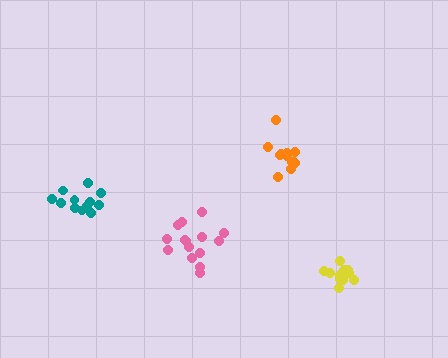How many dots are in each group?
Group 1: 12 dots, Group 2: 12 dots, Group 3: 15 dots, Group 4: 12 dots (51 total).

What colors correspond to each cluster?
The clusters are colored: orange, teal, pink, yellow.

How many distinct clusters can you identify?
There are 4 distinct clusters.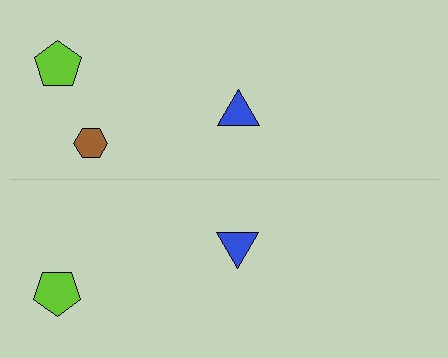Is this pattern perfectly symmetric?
No, the pattern is not perfectly symmetric. A brown hexagon is missing from the bottom side.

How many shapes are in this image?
There are 5 shapes in this image.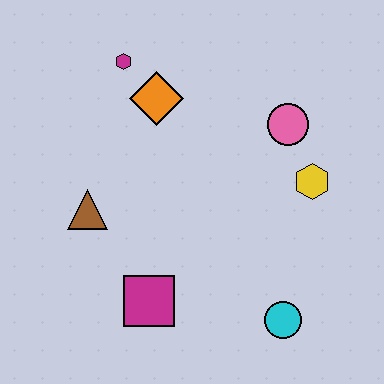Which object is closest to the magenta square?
The brown triangle is closest to the magenta square.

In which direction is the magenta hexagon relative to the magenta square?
The magenta hexagon is above the magenta square.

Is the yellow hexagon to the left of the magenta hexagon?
No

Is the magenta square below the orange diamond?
Yes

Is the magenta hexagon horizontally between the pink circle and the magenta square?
No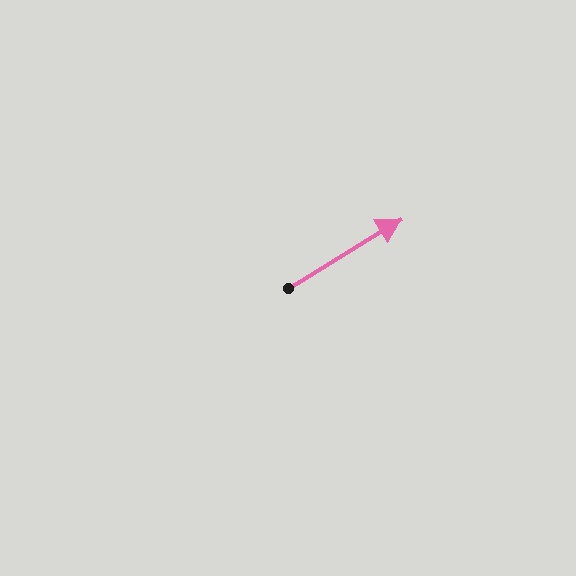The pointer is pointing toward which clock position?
Roughly 2 o'clock.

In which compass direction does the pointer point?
Northeast.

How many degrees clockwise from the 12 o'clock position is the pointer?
Approximately 58 degrees.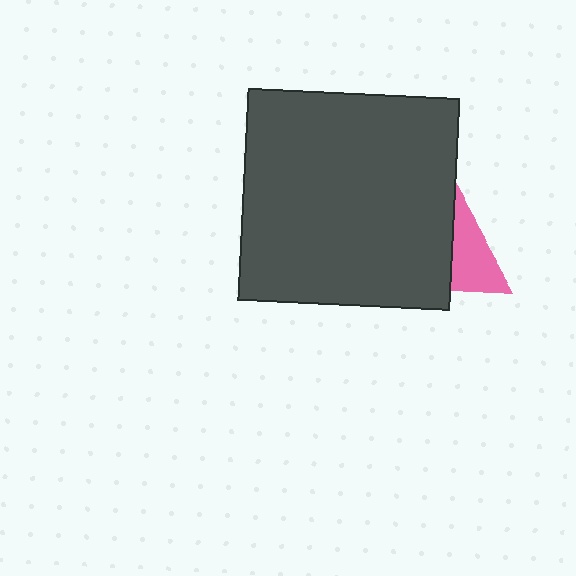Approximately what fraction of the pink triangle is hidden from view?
Roughly 60% of the pink triangle is hidden behind the dark gray square.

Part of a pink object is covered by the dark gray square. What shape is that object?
It is a triangle.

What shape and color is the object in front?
The object in front is a dark gray square.